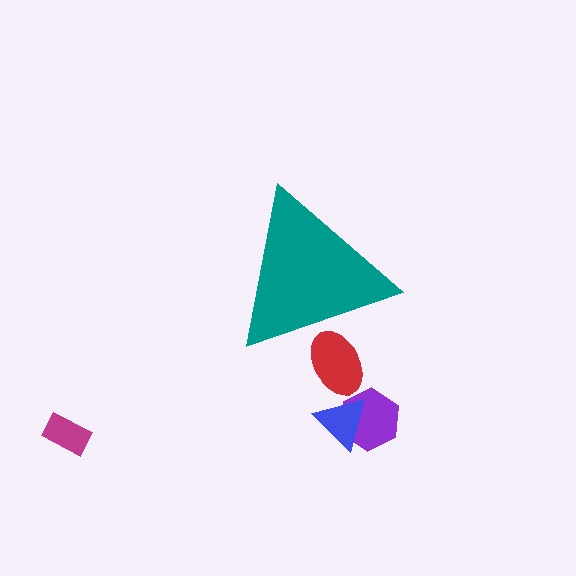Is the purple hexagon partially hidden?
No, the purple hexagon is fully visible.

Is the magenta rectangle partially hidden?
No, the magenta rectangle is fully visible.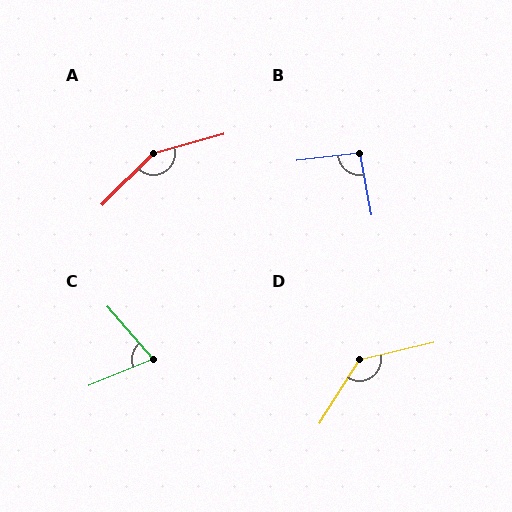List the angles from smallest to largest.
C (71°), B (94°), D (135°), A (150°).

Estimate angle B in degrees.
Approximately 94 degrees.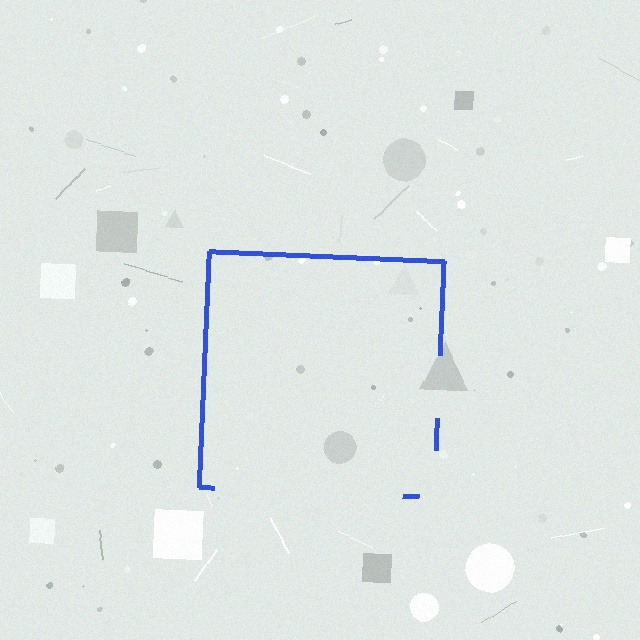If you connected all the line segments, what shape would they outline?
They would outline a square.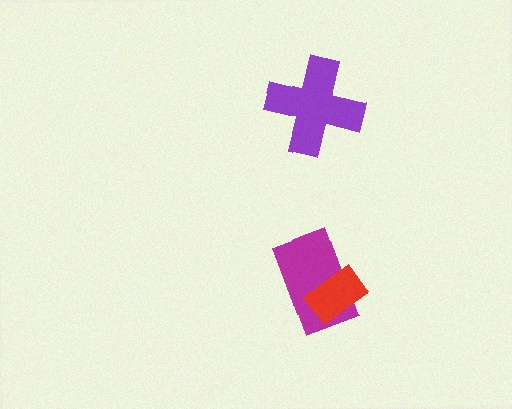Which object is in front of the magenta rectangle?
The red rectangle is in front of the magenta rectangle.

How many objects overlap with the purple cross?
0 objects overlap with the purple cross.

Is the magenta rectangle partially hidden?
Yes, it is partially covered by another shape.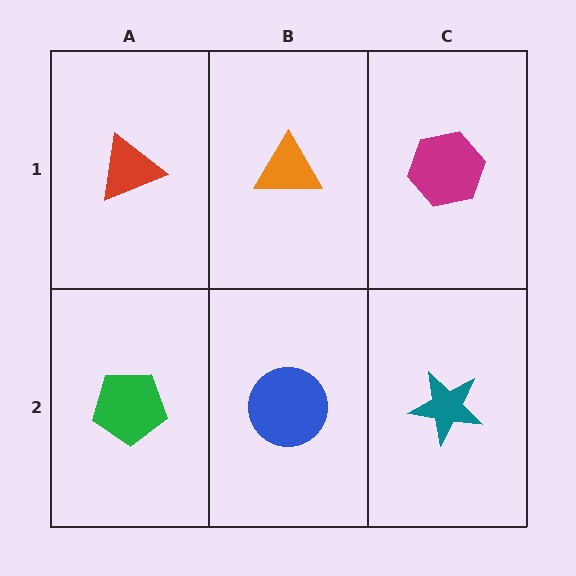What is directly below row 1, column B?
A blue circle.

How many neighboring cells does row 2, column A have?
2.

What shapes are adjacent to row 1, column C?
A teal star (row 2, column C), an orange triangle (row 1, column B).